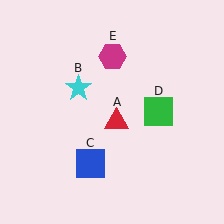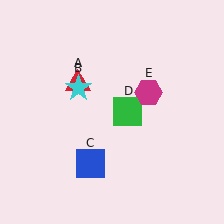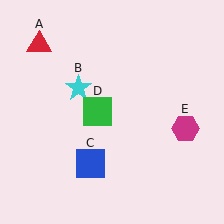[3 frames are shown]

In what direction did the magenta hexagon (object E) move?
The magenta hexagon (object E) moved down and to the right.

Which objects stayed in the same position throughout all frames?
Cyan star (object B) and blue square (object C) remained stationary.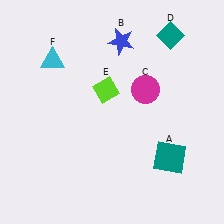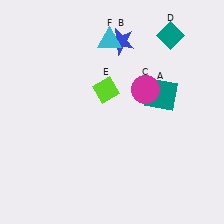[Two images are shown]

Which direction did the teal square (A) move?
The teal square (A) moved up.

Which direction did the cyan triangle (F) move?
The cyan triangle (F) moved right.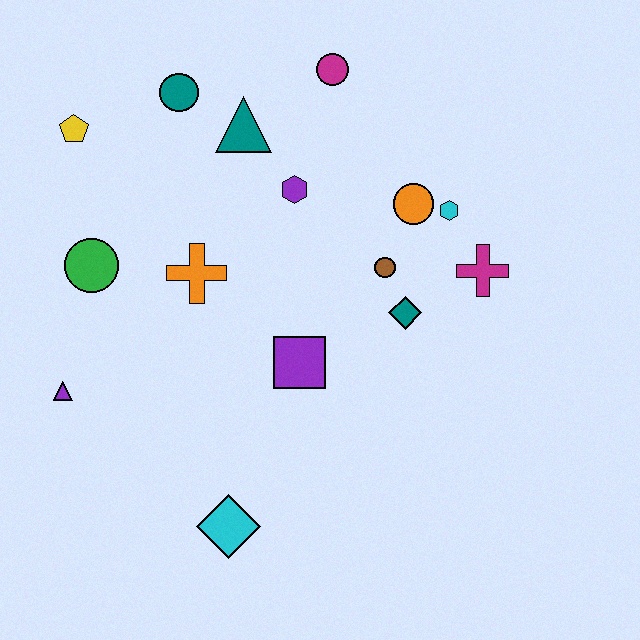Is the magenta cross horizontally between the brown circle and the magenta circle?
No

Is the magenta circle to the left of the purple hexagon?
No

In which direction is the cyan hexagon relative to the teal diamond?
The cyan hexagon is above the teal diamond.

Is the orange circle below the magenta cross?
No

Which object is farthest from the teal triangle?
The cyan diamond is farthest from the teal triangle.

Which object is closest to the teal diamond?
The brown circle is closest to the teal diamond.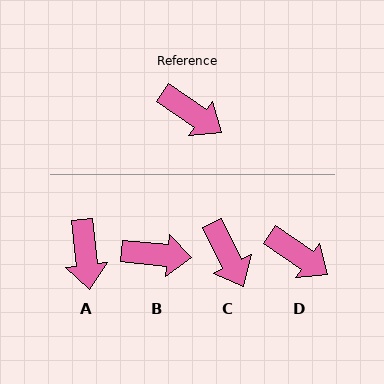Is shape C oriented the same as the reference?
No, it is off by about 29 degrees.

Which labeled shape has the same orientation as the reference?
D.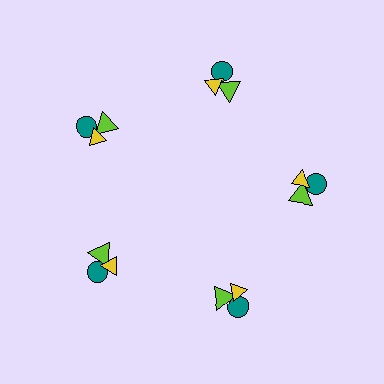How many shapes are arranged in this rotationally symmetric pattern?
There are 15 shapes, arranged in 5 groups of 3.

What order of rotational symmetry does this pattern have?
This pattern has 5-fold rotational symmetry.